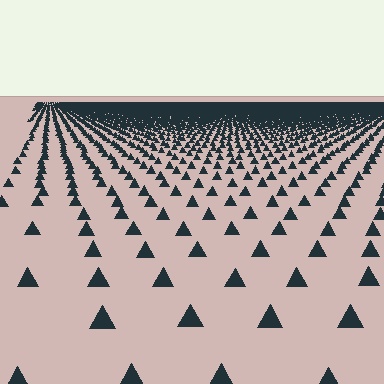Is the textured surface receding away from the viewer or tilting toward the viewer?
The surface is receding away from the viewer. Texture elements get smaller and denser toward the top.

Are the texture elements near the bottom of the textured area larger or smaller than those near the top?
Larger. Near the bottom, elements are closer to the viewer and appear at a bigger on-screen size.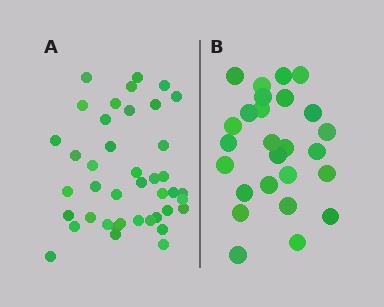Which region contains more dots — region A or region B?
Region A (the left region) has more dots.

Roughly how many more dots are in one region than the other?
Region A has approximately 15 more dots than region B.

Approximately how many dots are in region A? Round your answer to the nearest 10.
About 40 dots. (The exact count is 41, which rounds to 40.)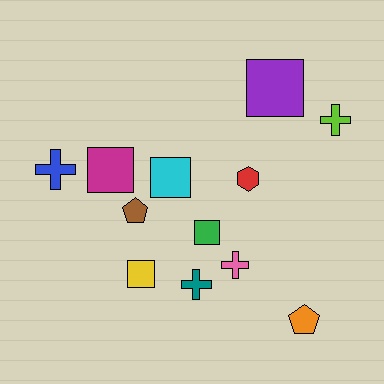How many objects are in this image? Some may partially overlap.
There are 12 objects.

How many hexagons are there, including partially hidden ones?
There is 1 hexagon.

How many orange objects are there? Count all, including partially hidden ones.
There is 1 orange object.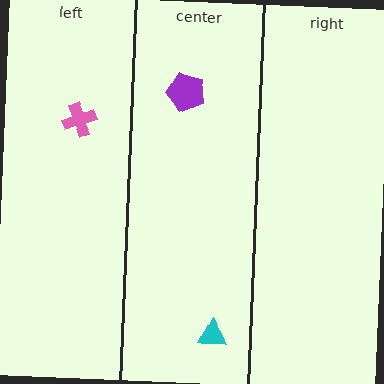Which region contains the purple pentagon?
The center region.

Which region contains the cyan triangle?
The center region.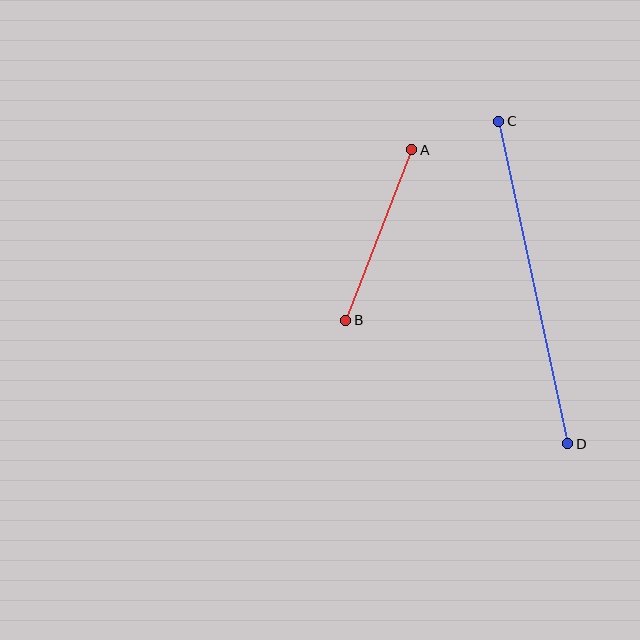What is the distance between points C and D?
The distance is approximately 330 pixels.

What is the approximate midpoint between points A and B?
The midpoint is at approximately (379, 235) pixels.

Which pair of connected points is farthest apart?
Points C and D are farthest apart.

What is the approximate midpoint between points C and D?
The midpoint is at approximately (533, 282) pixels.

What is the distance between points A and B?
The distance is approximately 183 pixels.